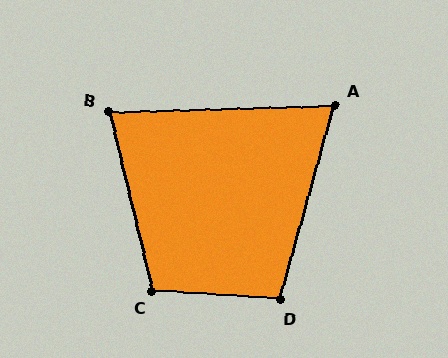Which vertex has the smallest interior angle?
A, at approximately 73 degrees.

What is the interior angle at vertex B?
Approximately 78 degrees (acute).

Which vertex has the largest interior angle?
C, at approximately 107 degrees.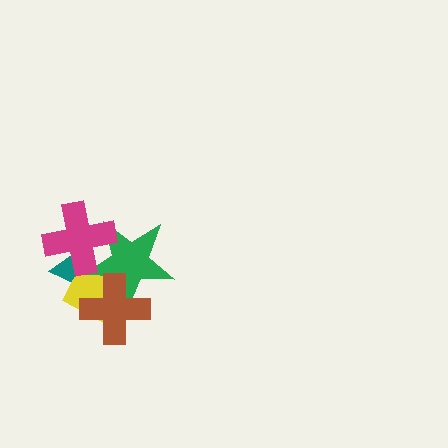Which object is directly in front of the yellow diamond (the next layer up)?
The green star is directly in front of the yellow diamond.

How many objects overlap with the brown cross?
3 objects overlap with the brown cross.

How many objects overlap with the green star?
4 objects overlap with the green star.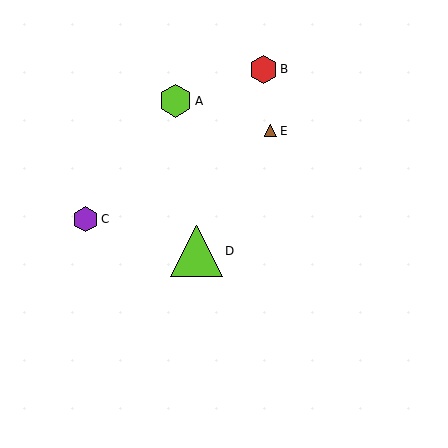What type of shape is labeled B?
Shape B is a red hexagon.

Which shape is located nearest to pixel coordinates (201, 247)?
The lime triangle (labeled D) at (197, 251) is nearest to that location.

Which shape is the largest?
The lime triangle (labeled D) is the largest.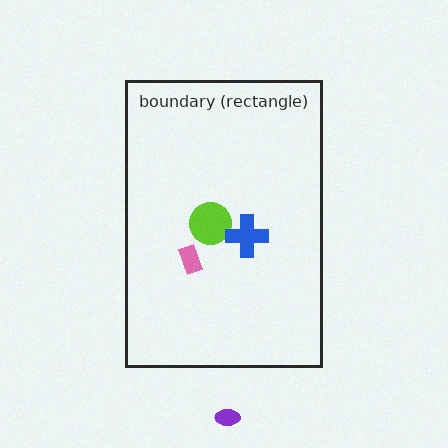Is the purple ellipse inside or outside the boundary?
Outside.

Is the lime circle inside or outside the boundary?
Inside.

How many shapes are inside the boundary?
3 inside, 1 outside.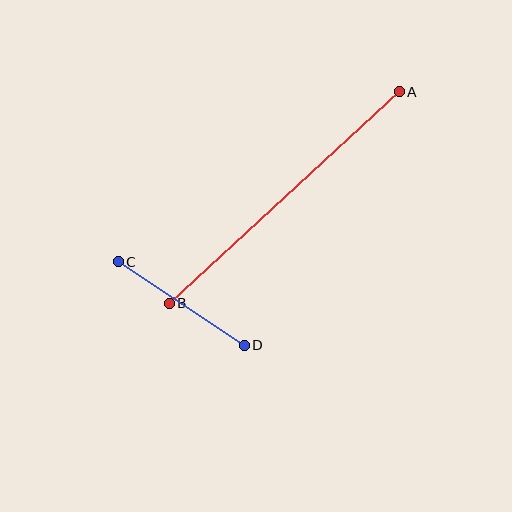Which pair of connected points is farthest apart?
Points A and B are farthest apart.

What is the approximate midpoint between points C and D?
The midpoint is at approximately (181, 303) pixels.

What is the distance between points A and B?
The distance is approximately 312 pixels.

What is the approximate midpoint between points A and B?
The midpoint is at approximately (284, 197) pixels.